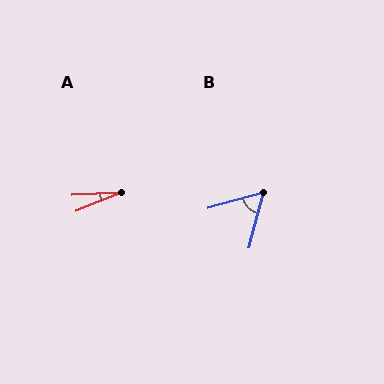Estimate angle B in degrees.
Approximately 61 degrees.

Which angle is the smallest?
A, at approximately 19 degrees.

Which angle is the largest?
B, at approximately 61 degrees.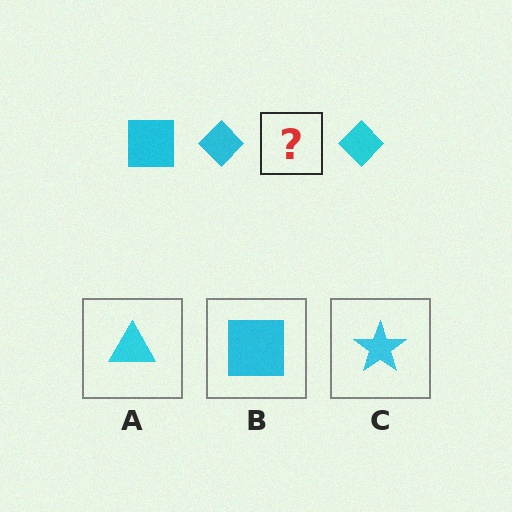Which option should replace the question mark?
Option B.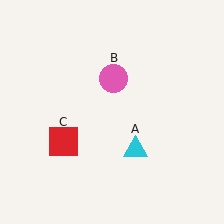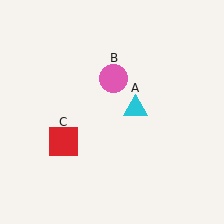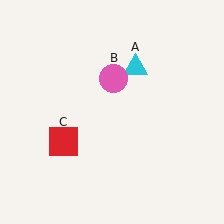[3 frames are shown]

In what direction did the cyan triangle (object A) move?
The cyan triangle (object A) moved up.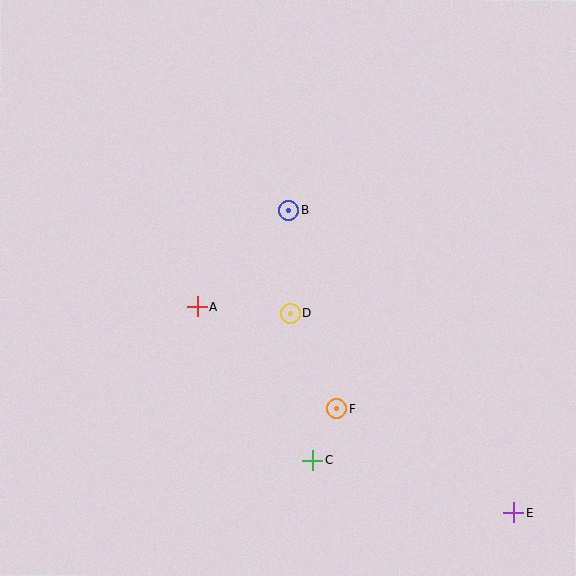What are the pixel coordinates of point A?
Point A is at (197, 307).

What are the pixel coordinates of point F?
Point F is at (337, 409).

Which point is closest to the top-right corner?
Point B is closest to the top-right corner.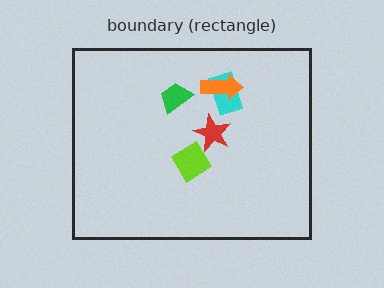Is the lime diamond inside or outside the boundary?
Inside.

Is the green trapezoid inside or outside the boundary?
Inside.